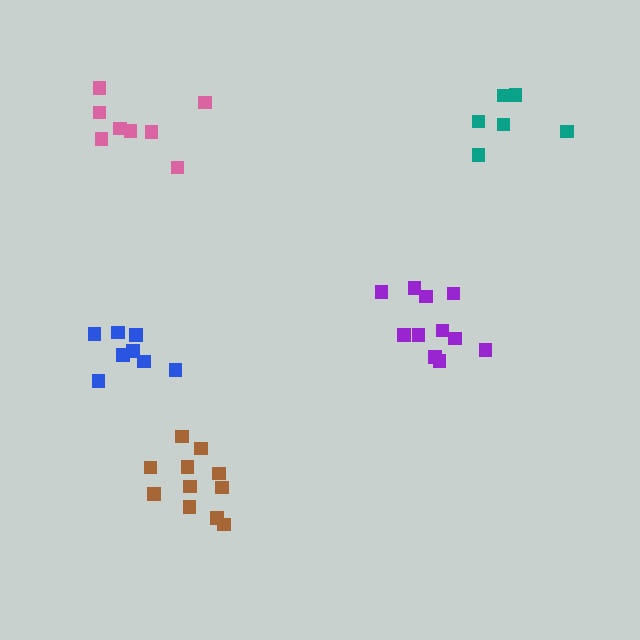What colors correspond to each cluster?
The clusters are colored: teal, brown, blue, purple, pink.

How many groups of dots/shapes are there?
There are 5 groups.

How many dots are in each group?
Group 1: 6 dots, Group 2: 11 dots, Group 3: 8 dots, Group 4: 11 dots, Group 5: 8 dots (44 total).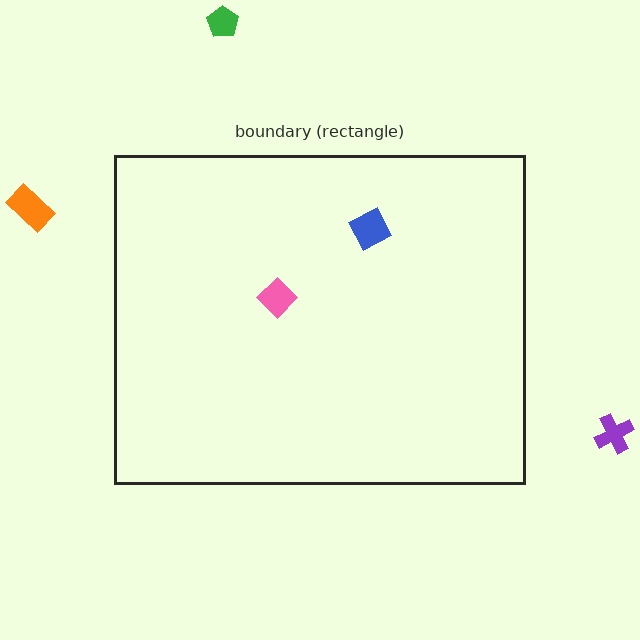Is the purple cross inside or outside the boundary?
Outside.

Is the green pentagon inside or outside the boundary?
Outside.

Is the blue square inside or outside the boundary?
Inside.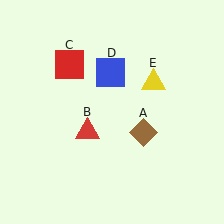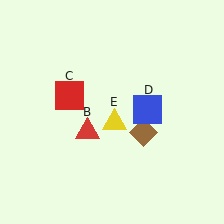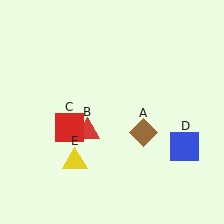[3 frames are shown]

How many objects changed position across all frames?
3 objects changed position: red square (object C), blue square (object D), yellow triangle (object E).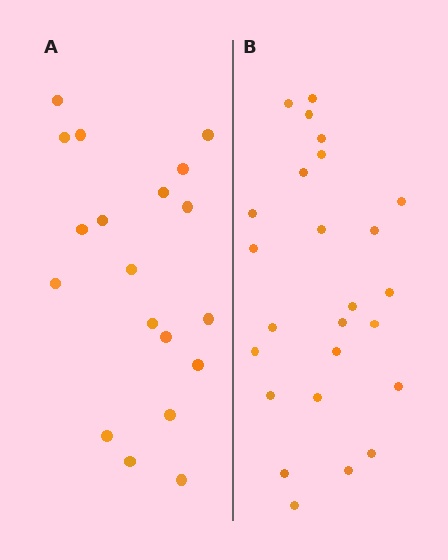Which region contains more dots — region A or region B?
Region B (the right region) has more dots.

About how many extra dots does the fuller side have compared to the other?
Region B has about 6 more dots than region A.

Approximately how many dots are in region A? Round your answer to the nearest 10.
About 20 dots. (The exact count is 19, which rounds to 20.)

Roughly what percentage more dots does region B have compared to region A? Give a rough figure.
About 30% more.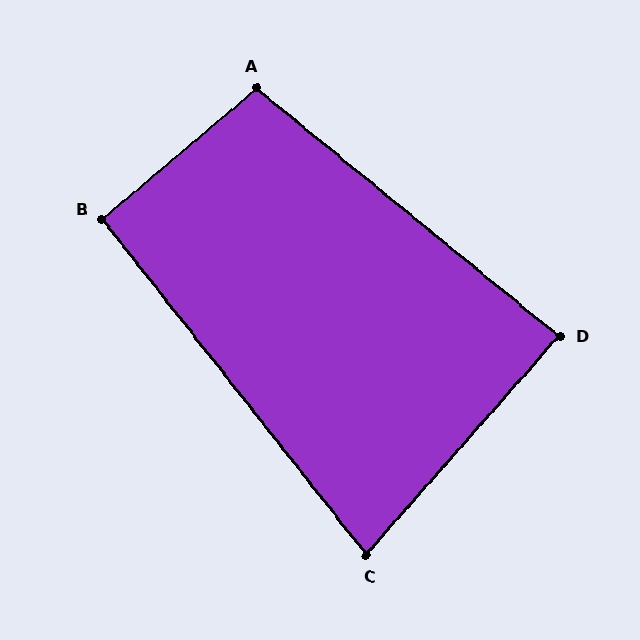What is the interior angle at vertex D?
Approximately 88 degrees (approximately right).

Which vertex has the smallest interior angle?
C, at approximately 80 degrees.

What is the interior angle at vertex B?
Approximately 92 degrees (approximately right).